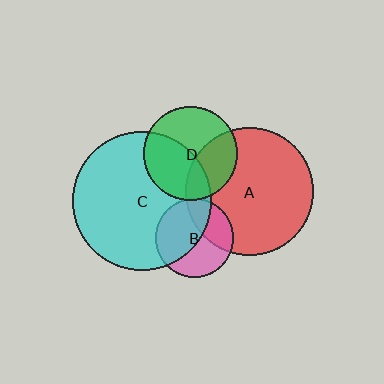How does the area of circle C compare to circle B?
Approximately 3.1 times.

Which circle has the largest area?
Circle C (cyan).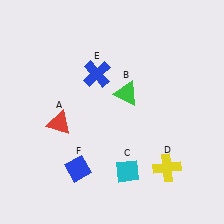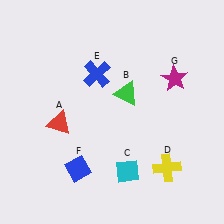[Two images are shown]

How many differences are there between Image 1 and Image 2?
There is 1 difference between the two images.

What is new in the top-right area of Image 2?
A magenta star (G) was added in the top-right area of Image 2.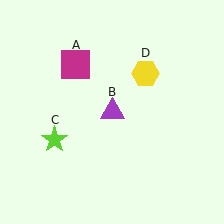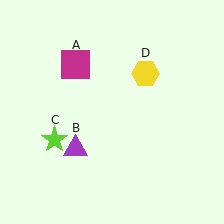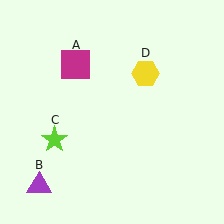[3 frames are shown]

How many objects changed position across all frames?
1 object changed position: purple triangle (object B).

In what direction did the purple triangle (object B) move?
The purple triangle (object B) moved down and to the left.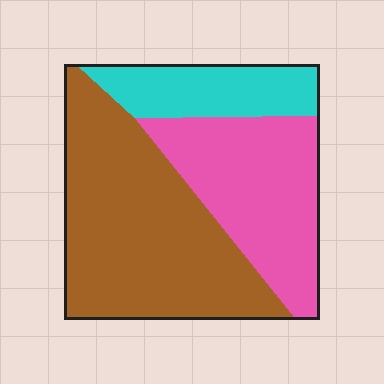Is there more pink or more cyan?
Pink.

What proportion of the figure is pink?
Pink covers 33% of the figure.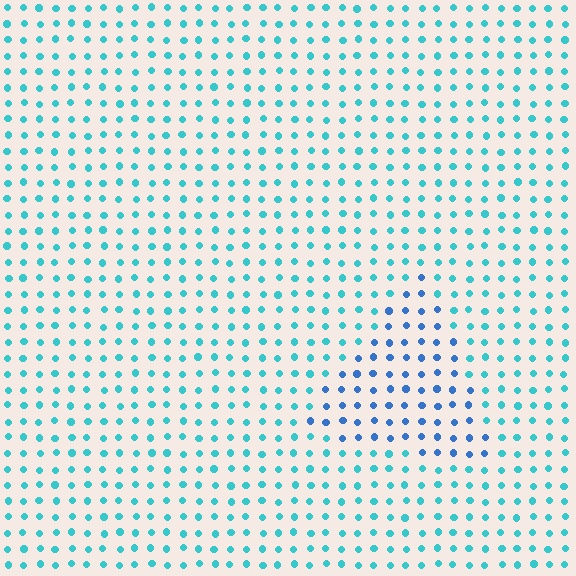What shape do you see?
I see a triangle.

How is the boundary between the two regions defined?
The boundary is defined purely by a slight shift in hue (about 34 degrees). Spacing, size, and orientation are identical on both sides.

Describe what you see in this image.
The image is filled with small cyan elements in a uniform arrangement. A triangle-shaped region is visible where the elements are tinted to a slightly different hue, forming a subtle color boundary.